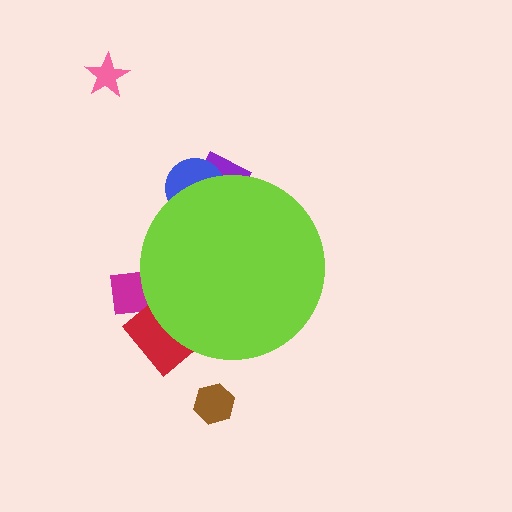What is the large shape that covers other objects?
A lime circle.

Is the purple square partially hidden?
Yes, the purple square is partially hidden behind the lime circle.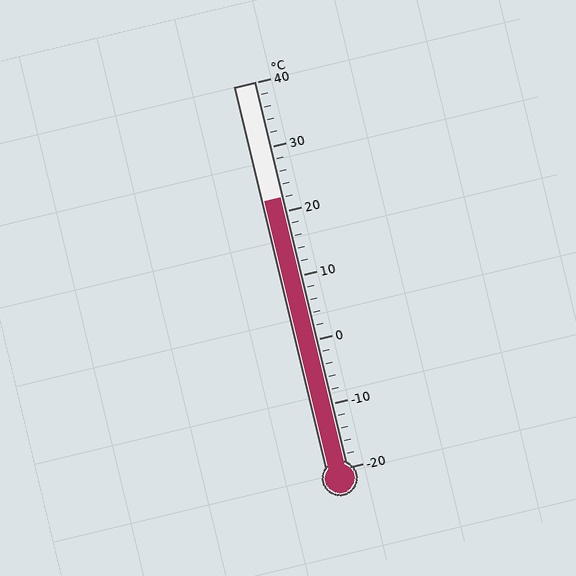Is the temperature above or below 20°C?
The temperature is above 20°C.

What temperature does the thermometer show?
The thermometer shows approximately 22°C.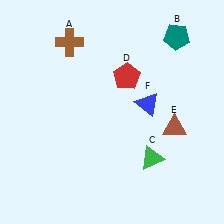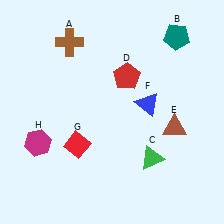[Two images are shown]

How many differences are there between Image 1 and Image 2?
There are 2 differences between the two images.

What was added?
A red diamond (G), a magenta hexagon (H) were added in Image 2.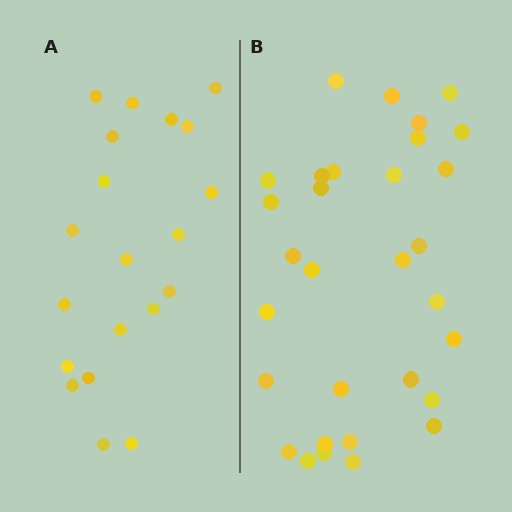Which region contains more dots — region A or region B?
Region B (the right region) has more dots.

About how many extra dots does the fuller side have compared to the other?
Region B has roughly 12 or so more dots than region A.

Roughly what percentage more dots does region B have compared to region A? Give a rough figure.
About 55% more.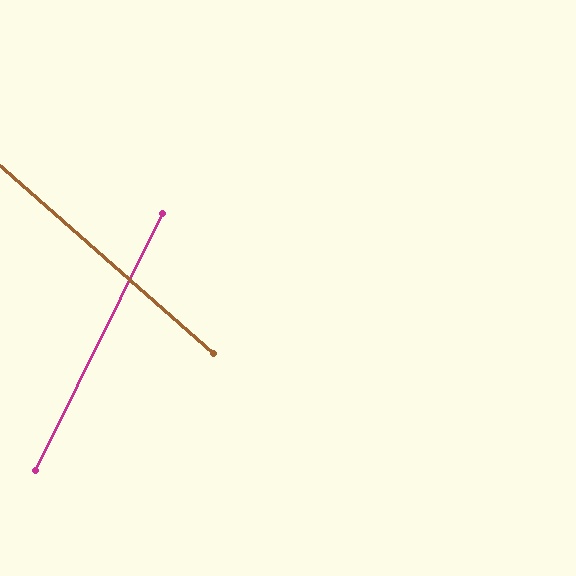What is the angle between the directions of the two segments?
Approximately 75 degrees.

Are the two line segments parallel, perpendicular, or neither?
Neither parallel nor perpendicular — they differ by about 75°.